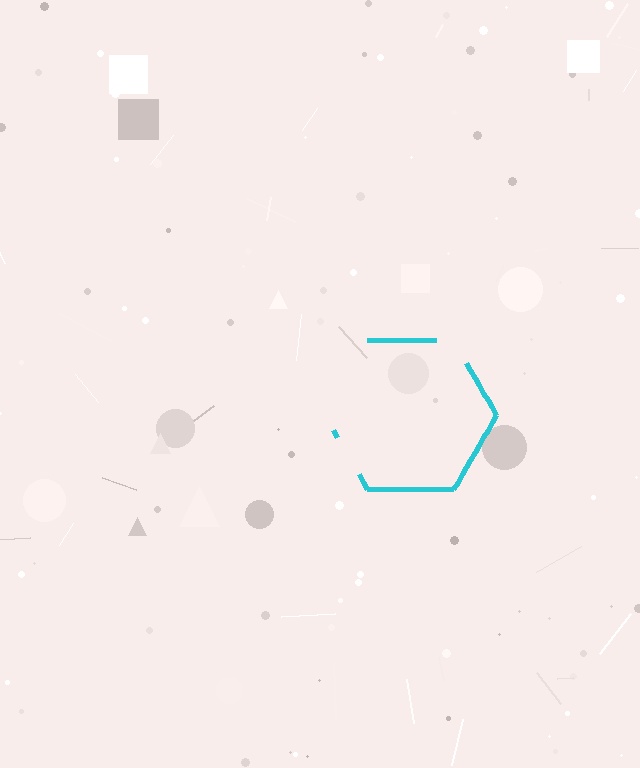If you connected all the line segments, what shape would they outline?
They would outline a hexagon.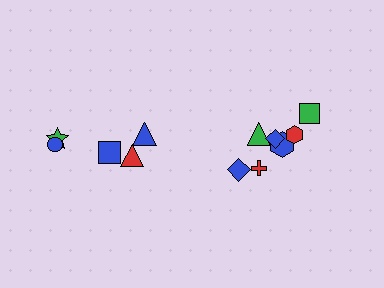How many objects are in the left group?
There are 5 objects.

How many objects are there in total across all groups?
There are 12 objects.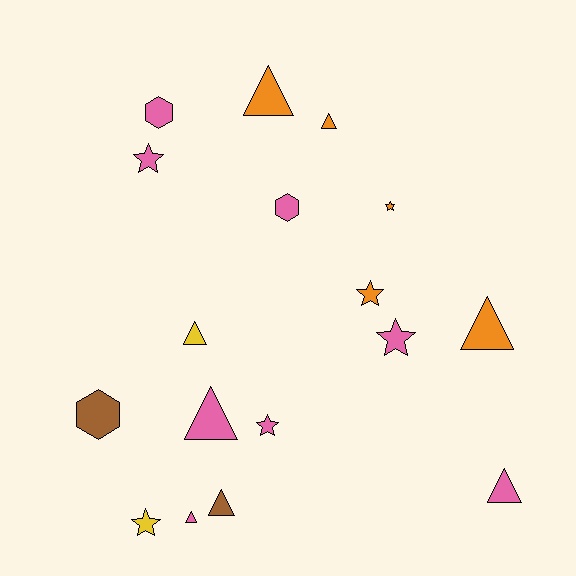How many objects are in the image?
There are 17 objects.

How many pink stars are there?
There are 3 pink stars.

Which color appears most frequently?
Pink, with 8 objects.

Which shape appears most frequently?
Triangle, with 8 objects.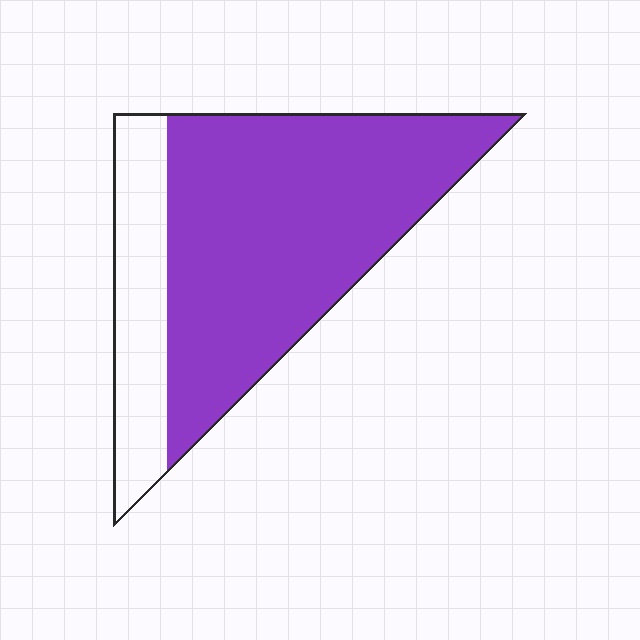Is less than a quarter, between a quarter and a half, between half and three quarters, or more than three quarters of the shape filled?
More than three quarters.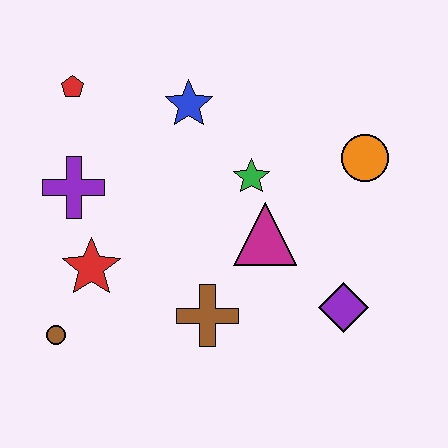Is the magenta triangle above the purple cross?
No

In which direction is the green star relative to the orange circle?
The green star is to the left of the orange circle.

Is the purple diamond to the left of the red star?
No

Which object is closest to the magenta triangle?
The green star is closest to the magenta triangle.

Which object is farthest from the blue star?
The brown circle is farthest from the blue star.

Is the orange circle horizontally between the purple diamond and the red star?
No